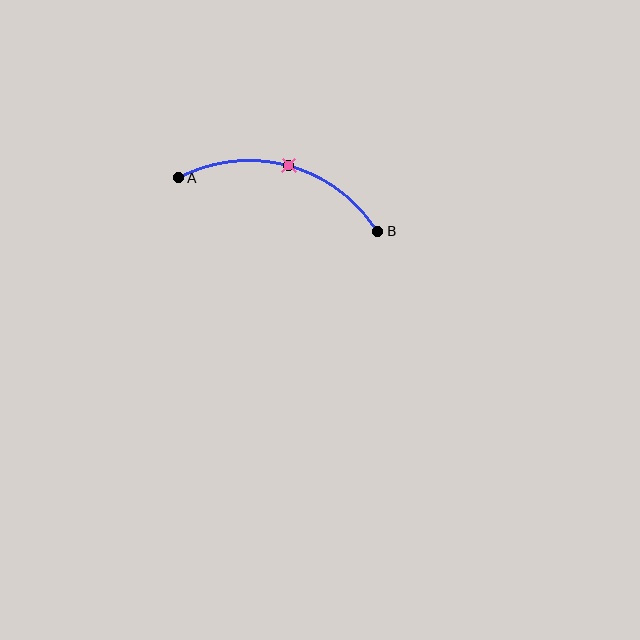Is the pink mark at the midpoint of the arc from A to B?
Yes. The pink mark lies on the arc at equal arc-length from both A and B — it is the arc midpoint.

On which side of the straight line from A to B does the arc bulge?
The arc bulges above the straight line connecting A and B.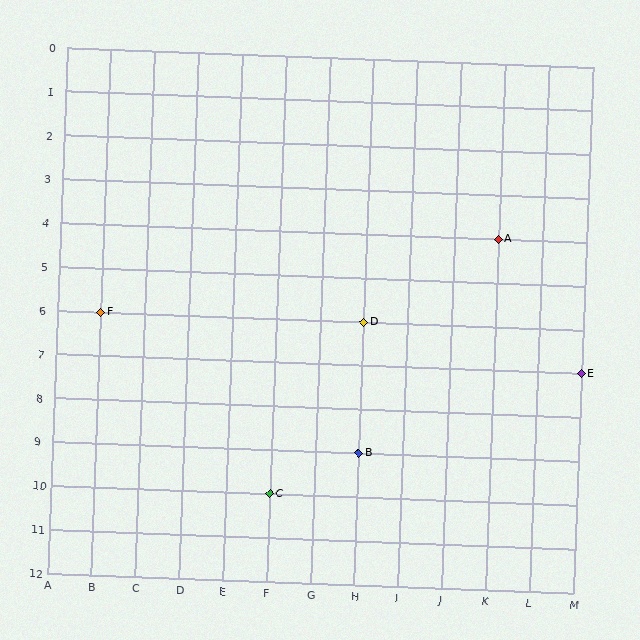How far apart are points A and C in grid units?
Points A and C are 5 columns and 6 rows apart (about 7.8 grid units diagonally).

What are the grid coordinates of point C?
Point C is at grid coordinates (F, 10).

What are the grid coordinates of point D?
Point D is at grid coordinates (H, 6).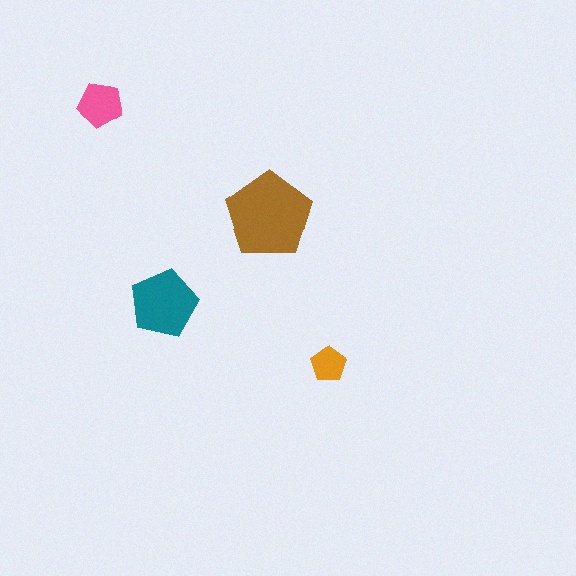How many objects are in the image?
There are 4 objects in the image.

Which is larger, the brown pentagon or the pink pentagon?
The brown one.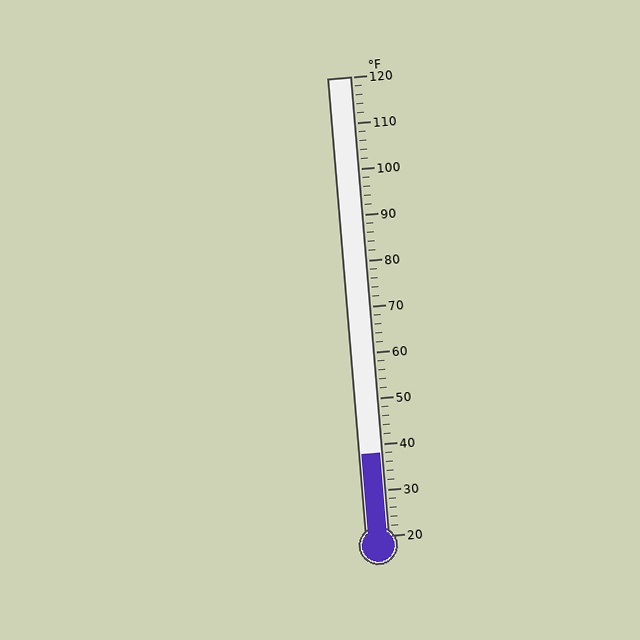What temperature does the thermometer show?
The thermometer shows approximately 38°F.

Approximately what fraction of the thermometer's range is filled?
The thermometer is filled to approximately 20% of its range.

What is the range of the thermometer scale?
The thermometer scale ranges from 20°F to 120°F.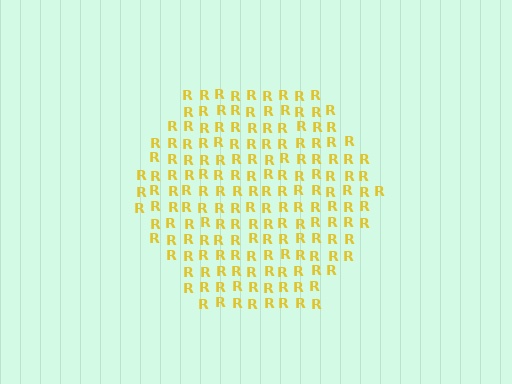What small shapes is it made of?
It is made of small letter R's.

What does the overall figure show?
The overall figure shows a hexagon.